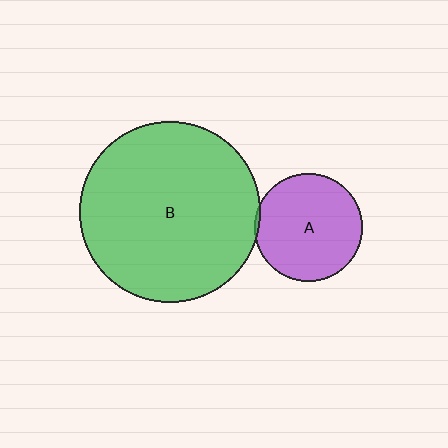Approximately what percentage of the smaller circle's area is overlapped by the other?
Approximately 5%.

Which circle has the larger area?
Circle B (green).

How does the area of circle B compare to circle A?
Approximately 2.8 times.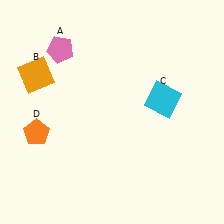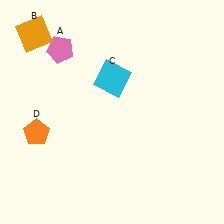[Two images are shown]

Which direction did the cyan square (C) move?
The cyan square (C) moved left.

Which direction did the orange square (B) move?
The orange square (B) moved up.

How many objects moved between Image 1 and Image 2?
2 objects moved between the two images.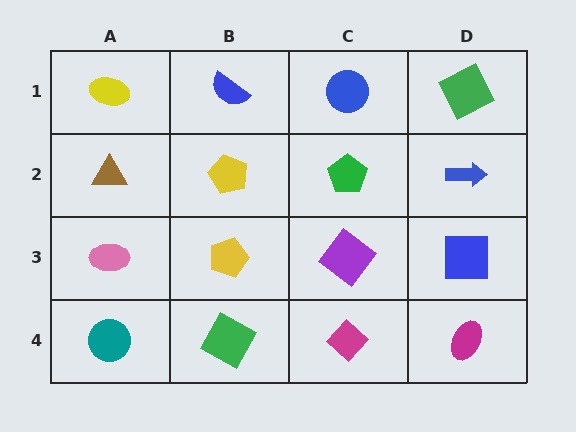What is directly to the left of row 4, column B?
A teal circle.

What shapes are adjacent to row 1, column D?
A blue arrow (row 2, column D), a blue circle (row 1, column C).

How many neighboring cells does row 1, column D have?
2.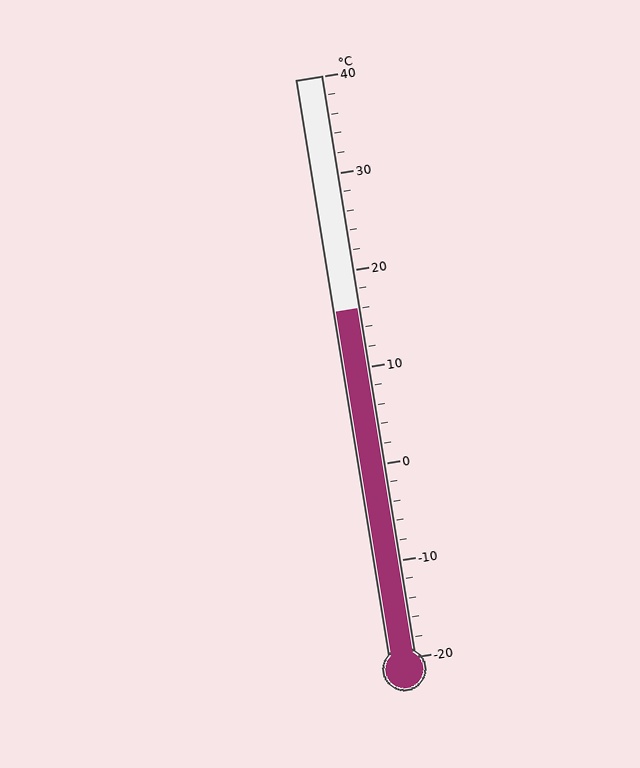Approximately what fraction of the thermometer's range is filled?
The thermometer is filled to approximately 60% of its range.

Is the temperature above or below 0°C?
The temperature is above 0°C.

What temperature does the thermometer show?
The thermometer shows approximately 16°C.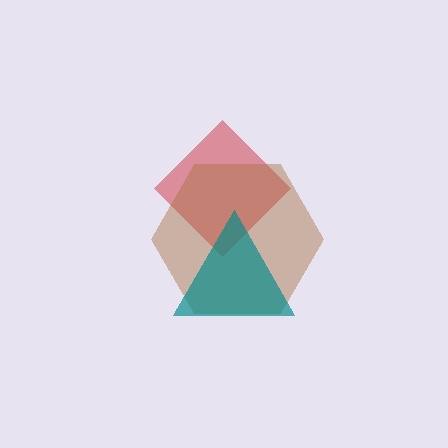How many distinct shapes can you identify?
There are 3 distinct shapes: a red diamond, a brown hexagon, a teal triangle.